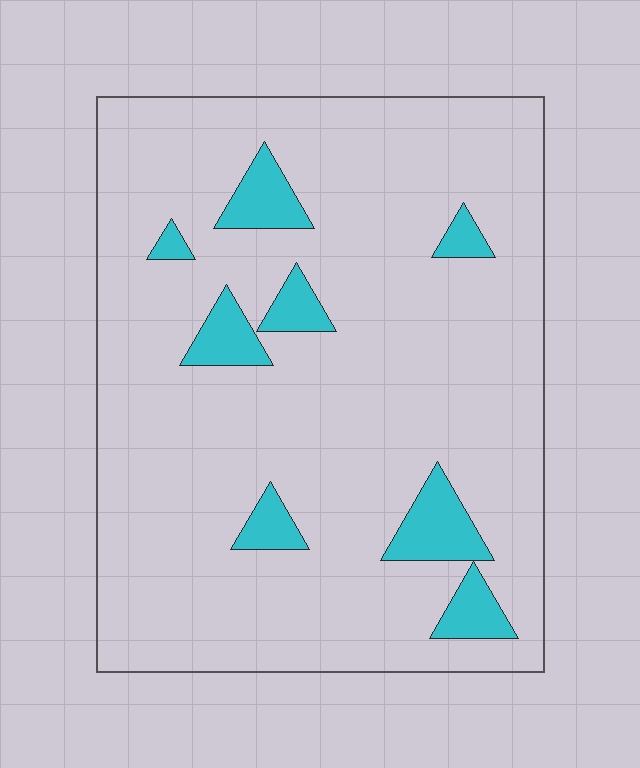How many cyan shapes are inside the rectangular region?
8.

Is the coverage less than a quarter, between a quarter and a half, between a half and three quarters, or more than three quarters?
Less than a quarter.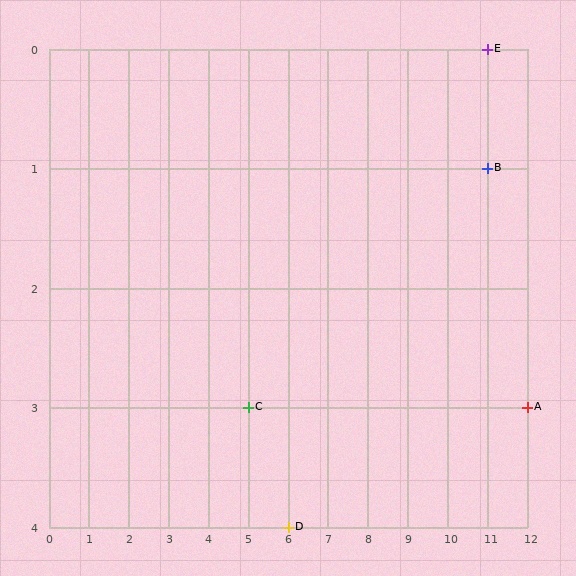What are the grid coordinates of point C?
Point C is at grid coordinates (5, 3).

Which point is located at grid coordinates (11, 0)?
Point E is at (11, 0).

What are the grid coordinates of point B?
Point B is at grid coordinates (11, 1).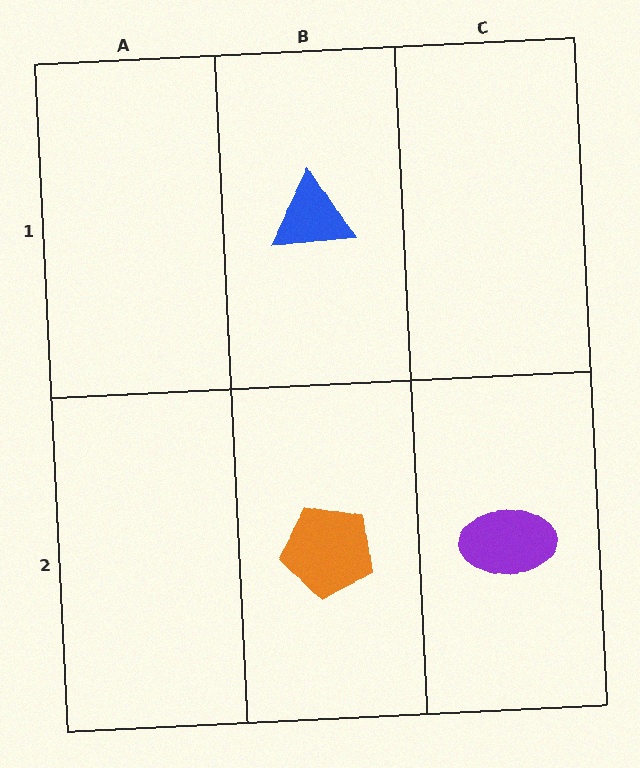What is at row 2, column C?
A purple ellipse.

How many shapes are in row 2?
2 shapes.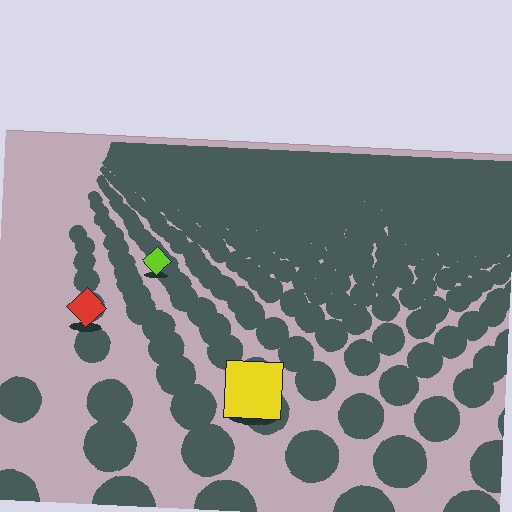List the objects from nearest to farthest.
From nearest to farthest: the yellow square, the red diamond, the lime diamond.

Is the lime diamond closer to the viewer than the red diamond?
No. The red diamond is closer — you can tell from the texture gradient: the ground texture is coarser near it.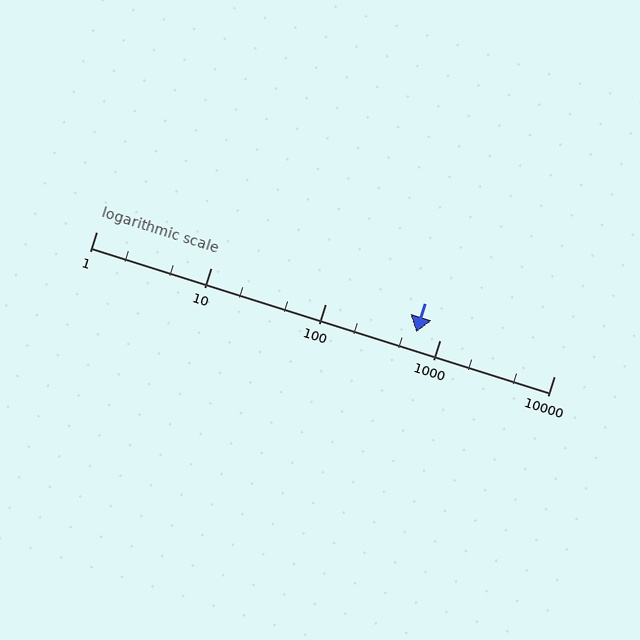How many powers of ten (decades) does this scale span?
The scale spans 4 decades, from 1 to 10000.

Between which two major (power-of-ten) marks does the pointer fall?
The pointer is between 100 and 1000.